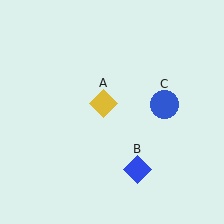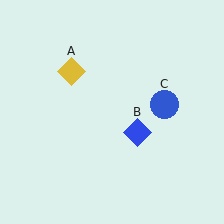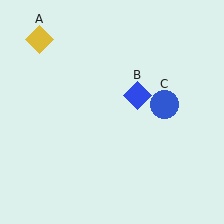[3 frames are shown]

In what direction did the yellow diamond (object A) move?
The yellow diamond (object A) moved up and to the left.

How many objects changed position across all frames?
2 objects changed position: yellow diamond (object A), blue diamond (object B).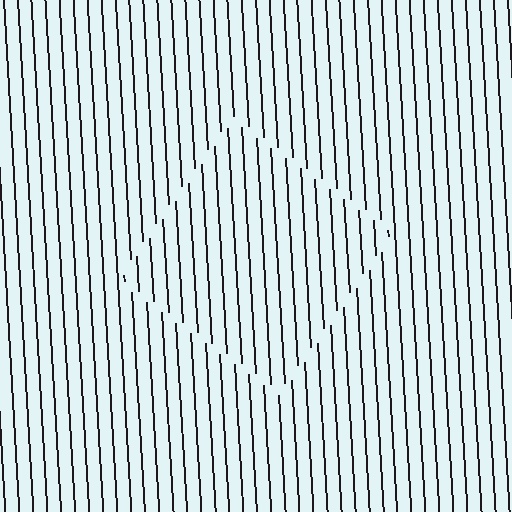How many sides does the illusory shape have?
4 sides — the line-ends trace a square.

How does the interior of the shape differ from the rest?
The interior of the shape contains the same grating, shifted by half a period — the contour is defined by the phase discontinuity where line-ends from the inner and outer gratings abut.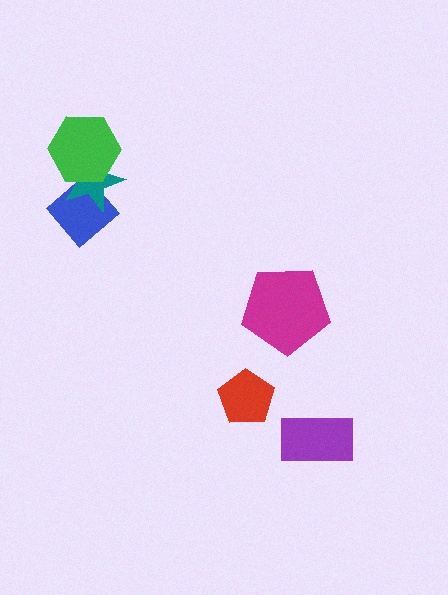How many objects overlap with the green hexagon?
2 objects overlap with the green hexagon.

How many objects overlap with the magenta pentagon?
0 objects overlap with the magenta pentagon.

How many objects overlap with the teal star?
2 objects overlap with the teal star.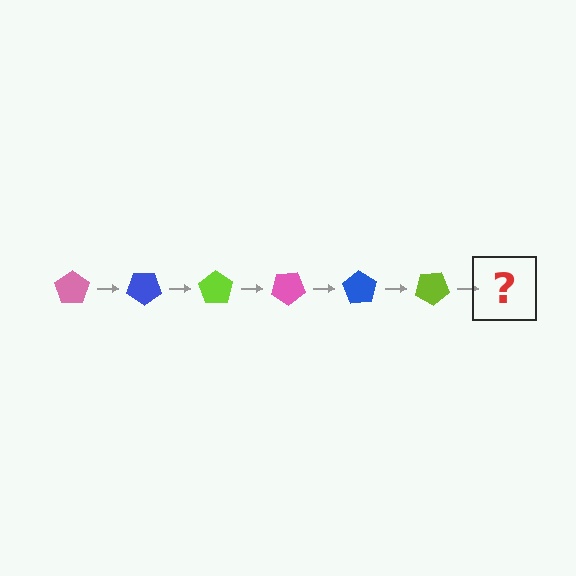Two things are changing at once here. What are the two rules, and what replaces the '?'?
The two rules are that it rotates 35 degrees each step and the color cycles through pink, blue, and lime. The '?' should be a pink pentagon, rotated 210 degrees from the start.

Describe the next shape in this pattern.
It should be a pink pentagon, rotated 210 degrees from the start.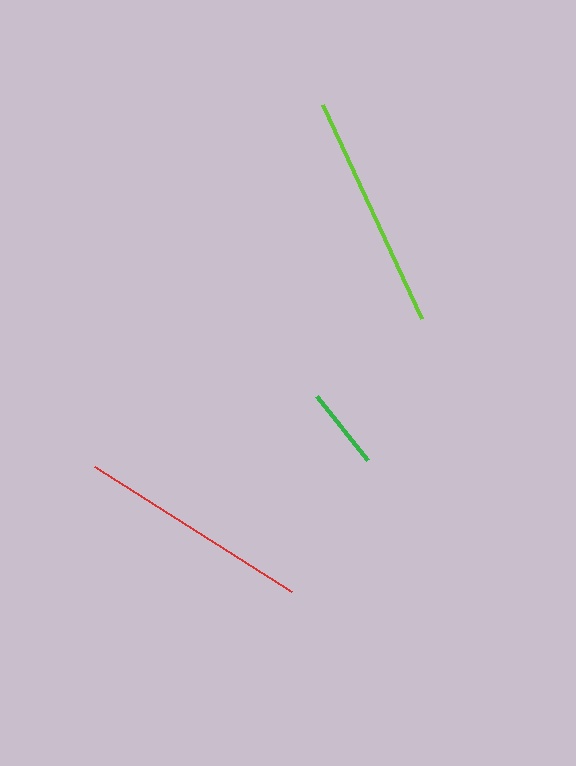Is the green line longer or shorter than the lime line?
The lime line is longer than the green line.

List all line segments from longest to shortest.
From longest to shortest: lime, red, green.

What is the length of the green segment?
The green segment is approximately 81 pixels long.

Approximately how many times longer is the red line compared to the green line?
The red line is approximately 2.9 times the length of the green line.